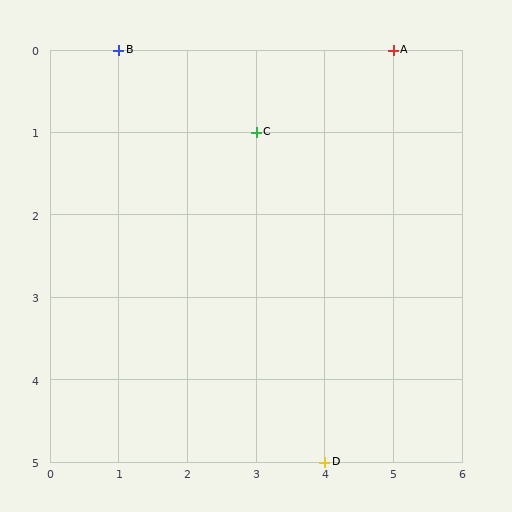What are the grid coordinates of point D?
Point D is at grid coordinates (4, 5).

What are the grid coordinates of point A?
Point A is at grid coordinates (5, 0).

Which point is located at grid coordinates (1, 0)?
Point B is at (1, 0).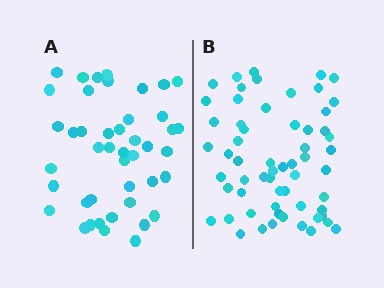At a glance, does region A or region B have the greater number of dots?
Region B (the right region) has more dots.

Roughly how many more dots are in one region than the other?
Region B has approximately 15 more dots than region A.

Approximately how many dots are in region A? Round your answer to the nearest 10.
About 40 dots. (The exact count is 44, which rounds to 40.)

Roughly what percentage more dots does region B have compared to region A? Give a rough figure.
About 35% more.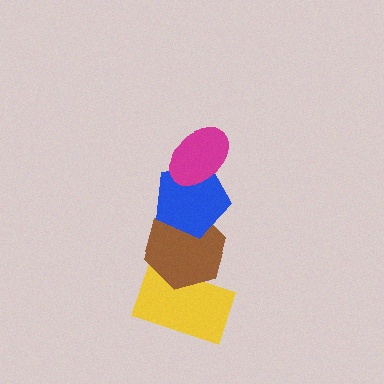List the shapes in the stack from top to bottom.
From top to bottom: the magenta ellipse, the blue pentagon, the brown hexagon, the yellow rectangle.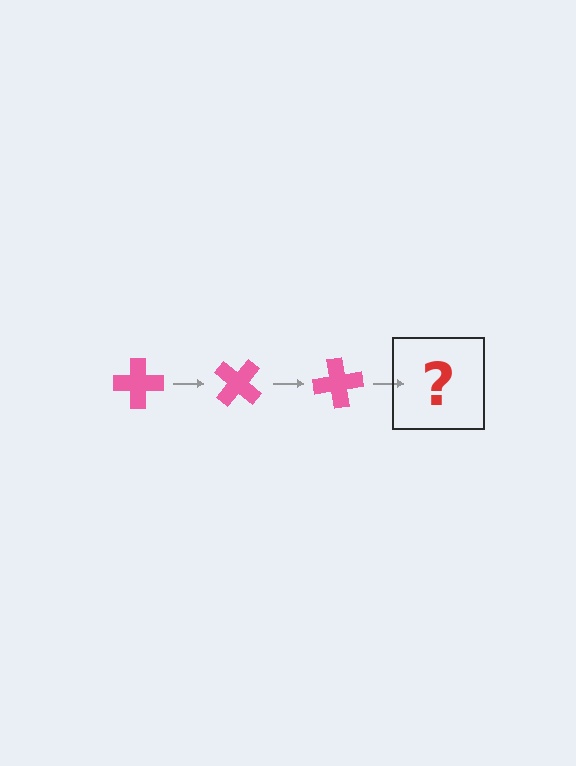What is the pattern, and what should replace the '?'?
The pattern is that the cross rotates 40 degrees each step. The '?' should be a pink cross rotated 120 degrees.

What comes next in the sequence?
The next element should be a pink cross rotated 120 degrees.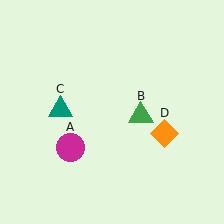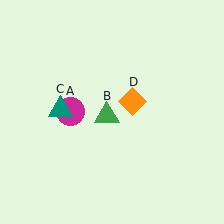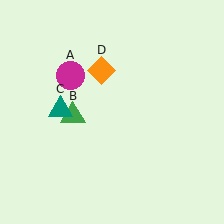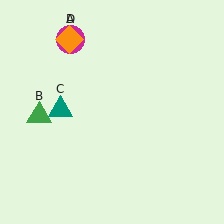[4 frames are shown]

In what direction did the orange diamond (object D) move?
The orange diamond (object D) moved up and to the left.